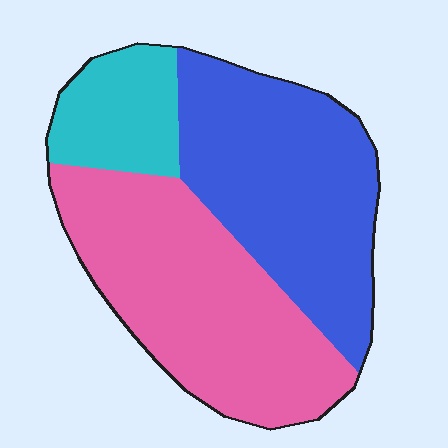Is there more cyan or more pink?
Pink.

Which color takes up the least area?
Cyan, at roughly 15%.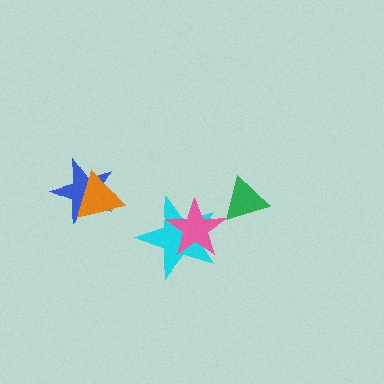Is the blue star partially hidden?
Yes, it is partially covered by another shape.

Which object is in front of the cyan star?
The pink star is in front of the cyan star.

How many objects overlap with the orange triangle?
1 object overlaps with the orange triangle.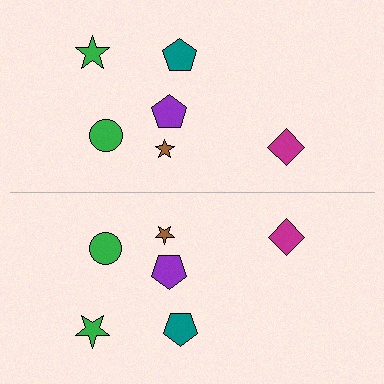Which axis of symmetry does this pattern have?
The pattern has a horizontal axis of symmetry running through the center of the image.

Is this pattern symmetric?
Yes, this pattern has bilateral (reflection) symmetry.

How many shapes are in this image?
There are 12 shapes in this image.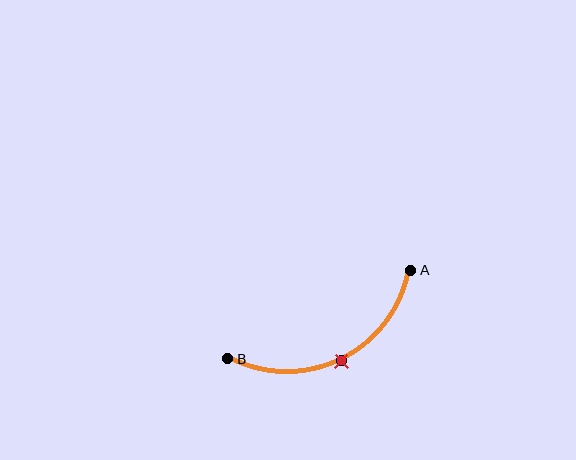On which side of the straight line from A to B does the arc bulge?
The arc bulges below the straight line connecting A and B.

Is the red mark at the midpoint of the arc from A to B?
Yes. The red mark lies on the arc at equal arc-length from both A and B — it is the arc midpoint.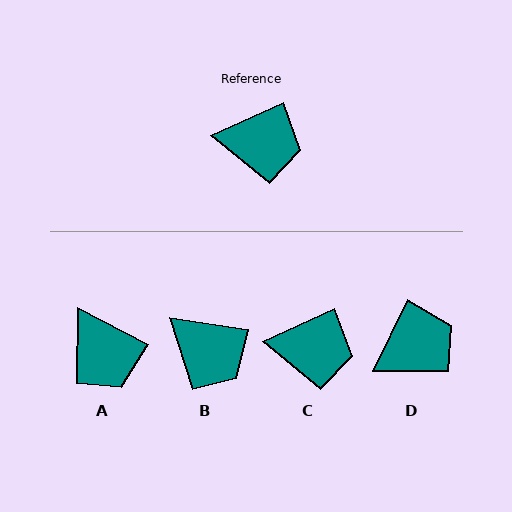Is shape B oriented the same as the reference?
No, it is off by about 32 degrees.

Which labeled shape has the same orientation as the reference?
C.